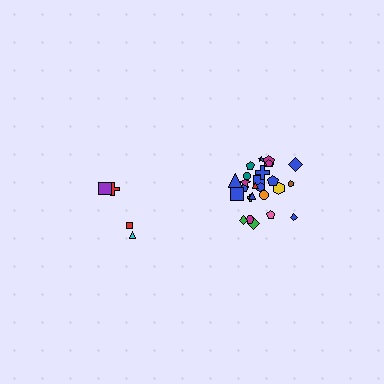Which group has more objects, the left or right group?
The right group.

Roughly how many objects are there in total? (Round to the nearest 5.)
Roughly 30 objects in total.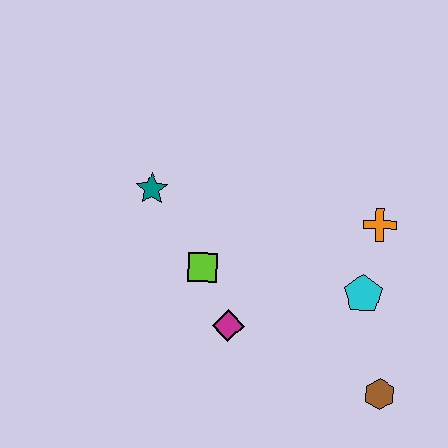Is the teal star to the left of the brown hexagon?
Yes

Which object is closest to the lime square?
The magenta diamond is closest to the lime square.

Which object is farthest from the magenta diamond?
The orange cross is farthest from the magenta diamond.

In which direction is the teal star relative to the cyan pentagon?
The teal star is to the left of the cyan pentagon.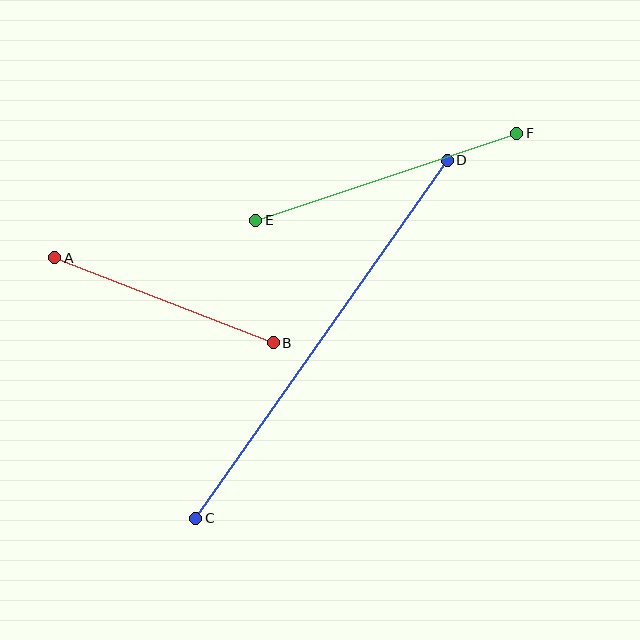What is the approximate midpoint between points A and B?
The midpoint is at approximately (164, 300) pixels.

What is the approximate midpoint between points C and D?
The midpoint is at approximately (321, 339) pixels.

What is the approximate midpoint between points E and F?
The midpoint is at approximately (386, 177) pixels.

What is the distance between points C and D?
The distance is approximately 438 pixels.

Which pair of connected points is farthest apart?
Points C and D are farthest apart.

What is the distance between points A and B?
The distance is approximately 235 pixels.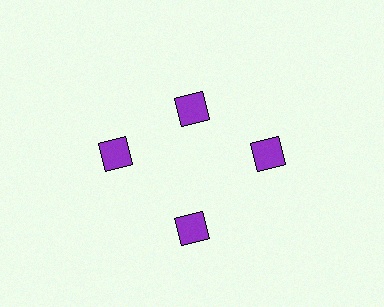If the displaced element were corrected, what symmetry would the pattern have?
It would have 4-fold rotational symmetry — the pattern would map onto itself every 90 degrees.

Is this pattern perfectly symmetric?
No. The 4 purple diamonds are arranged in a ring, but one element near the 12 o'clock position is pulled inward toward the center, breaking the 4-fold rotational symmetry.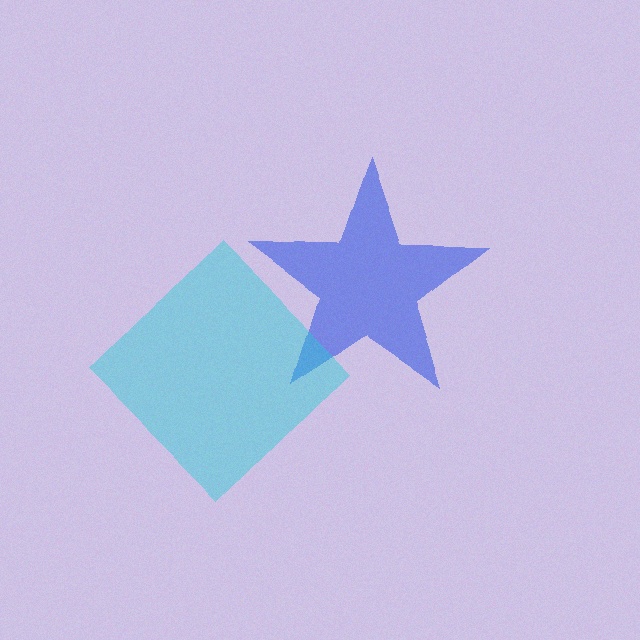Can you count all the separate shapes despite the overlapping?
Yes, there are 2 separate shapes.